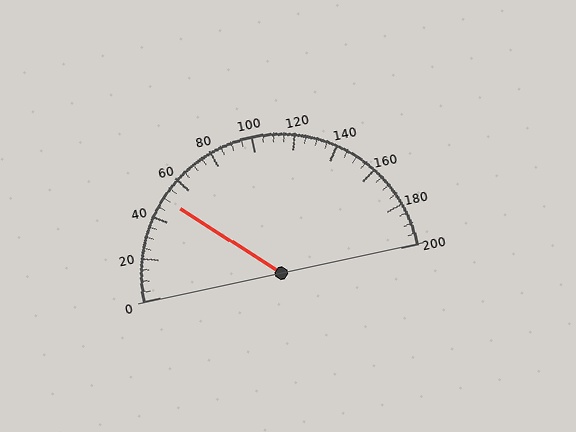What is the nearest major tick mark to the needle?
The nearest major tick mark is 40.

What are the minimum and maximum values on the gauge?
The gauge ranges from 0 to 200.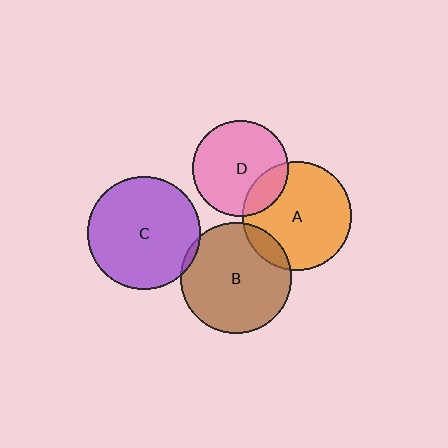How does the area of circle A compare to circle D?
Approximately 1.3 times.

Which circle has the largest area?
Circle C (purple).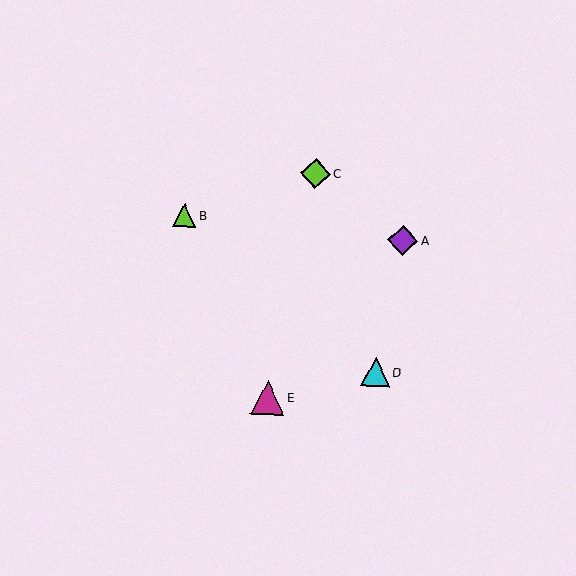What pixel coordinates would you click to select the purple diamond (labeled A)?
Click at (403, 240) to select the purple diamond A.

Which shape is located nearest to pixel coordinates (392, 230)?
The purple diamond (labeled A) at (403, 240) is nearest to that location.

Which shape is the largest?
The magenta triangle (labeled E) is the largest.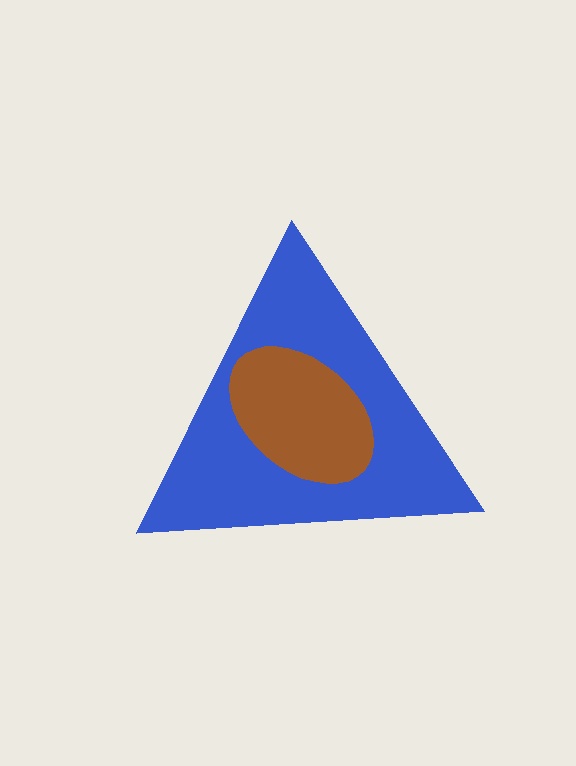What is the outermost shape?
The blue triangle.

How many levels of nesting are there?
2.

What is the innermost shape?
The brown ellipse.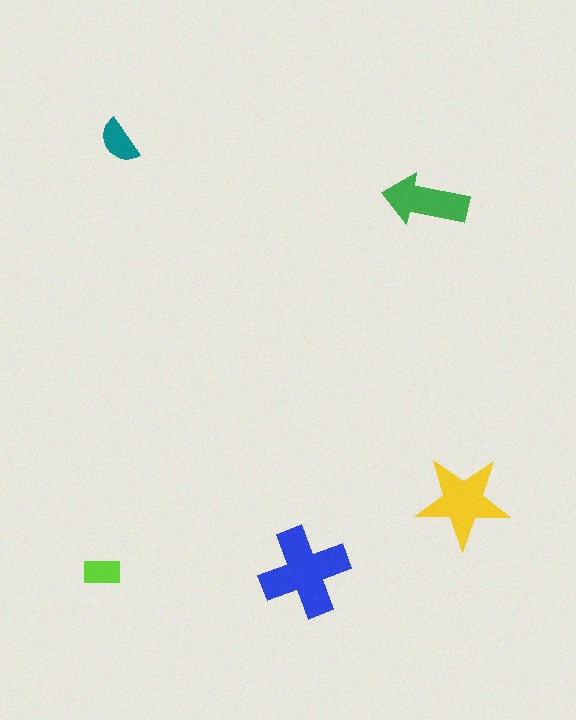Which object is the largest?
The blue cross.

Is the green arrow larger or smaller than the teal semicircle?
Larger.